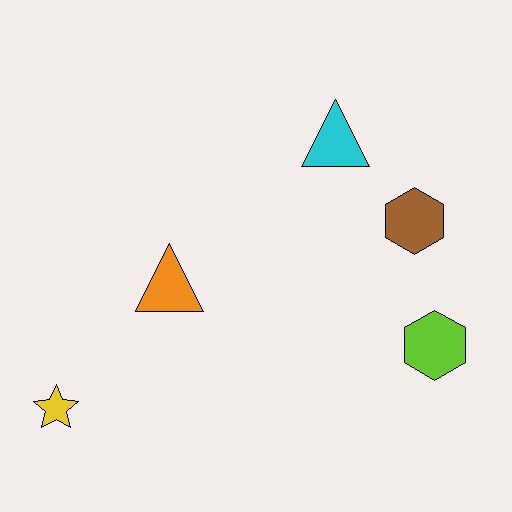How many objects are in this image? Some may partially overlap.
There are 5 objects.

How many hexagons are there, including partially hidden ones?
There are 2 hexagons.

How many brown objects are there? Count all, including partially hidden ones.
There is 1 brown object.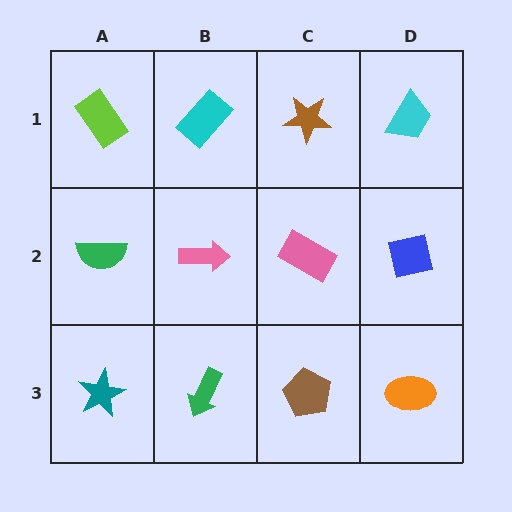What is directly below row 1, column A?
A green semicircle.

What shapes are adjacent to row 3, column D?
A blue square (row 2, column D), a brown pentagon (row 3, column C).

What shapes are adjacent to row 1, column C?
A pink rectangle (row 2, column C), a cyan rectangle (row 1, column B), a cyan trapezoid (row 1, column D).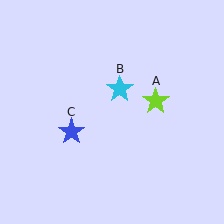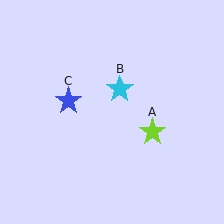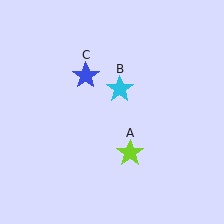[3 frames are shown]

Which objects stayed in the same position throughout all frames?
Cyan star (object B) remained stationary.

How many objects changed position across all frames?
2 objects changed position: lime star (object A), blue star (object C).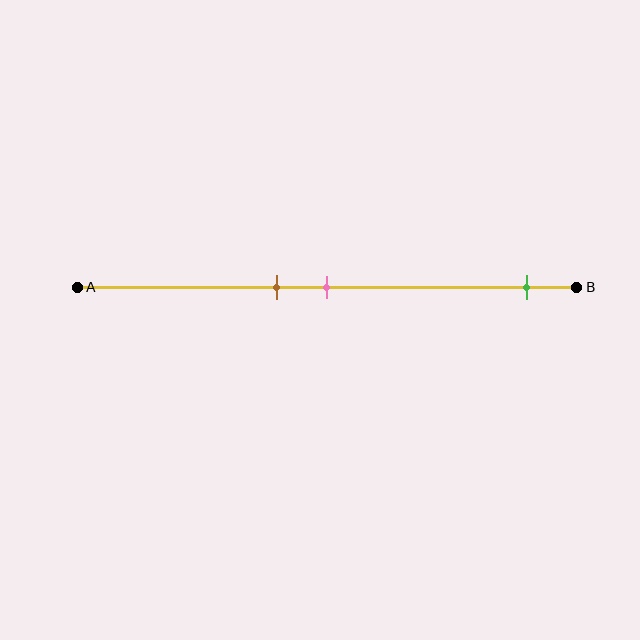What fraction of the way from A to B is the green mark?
The green mark is approximately 90% (0.9) of the way from A to B.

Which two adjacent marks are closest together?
The brown and pink marks are the closest adjacent pair.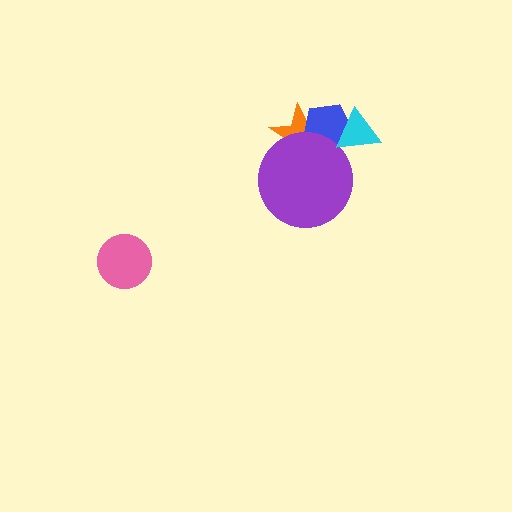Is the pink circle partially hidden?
No, no other shape covers it.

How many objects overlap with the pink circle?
0 objects overlap with the pink circle.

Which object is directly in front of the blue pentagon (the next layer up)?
The purple circle is directly in front of the blue pentagon.